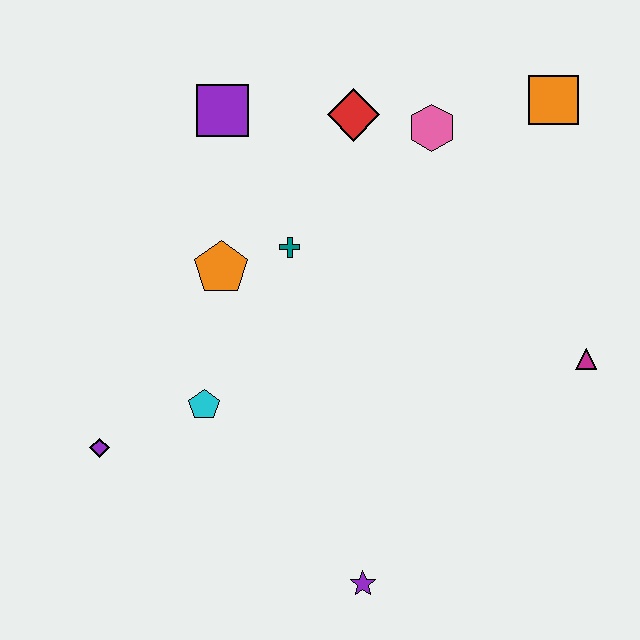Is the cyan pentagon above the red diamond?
No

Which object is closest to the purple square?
The red diamond is closest to the purple square.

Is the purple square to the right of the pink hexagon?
No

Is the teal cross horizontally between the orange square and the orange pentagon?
Yes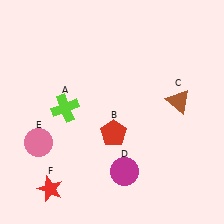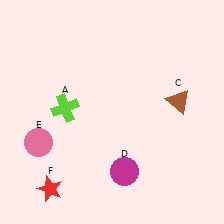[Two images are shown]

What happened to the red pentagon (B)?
The red pentagon (B) was removed in Image 2. It was in the bottom-right area of Image 1.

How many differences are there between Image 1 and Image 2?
There is 1 difference between the two images.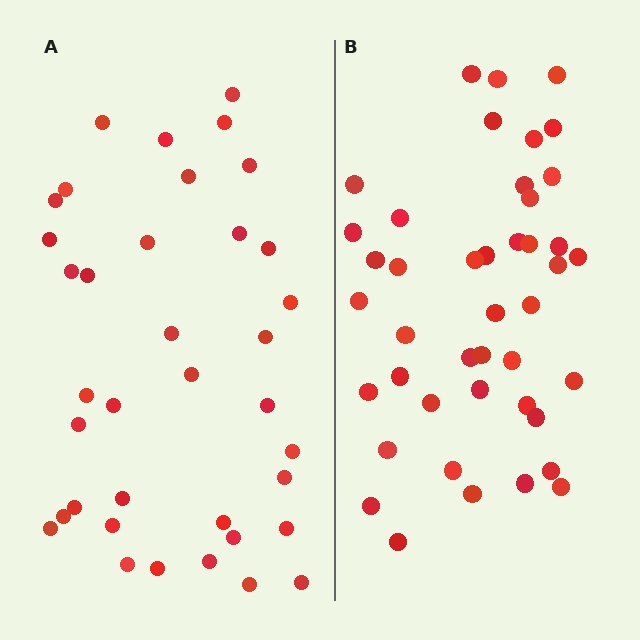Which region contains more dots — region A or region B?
Region B (the right region) has more dots.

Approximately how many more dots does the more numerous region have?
Region B has about 6 more dots than region A.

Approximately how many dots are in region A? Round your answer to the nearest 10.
About 40 dots. (The exact count is 37, which rounds to 40.)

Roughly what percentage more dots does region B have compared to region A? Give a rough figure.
About 15% more.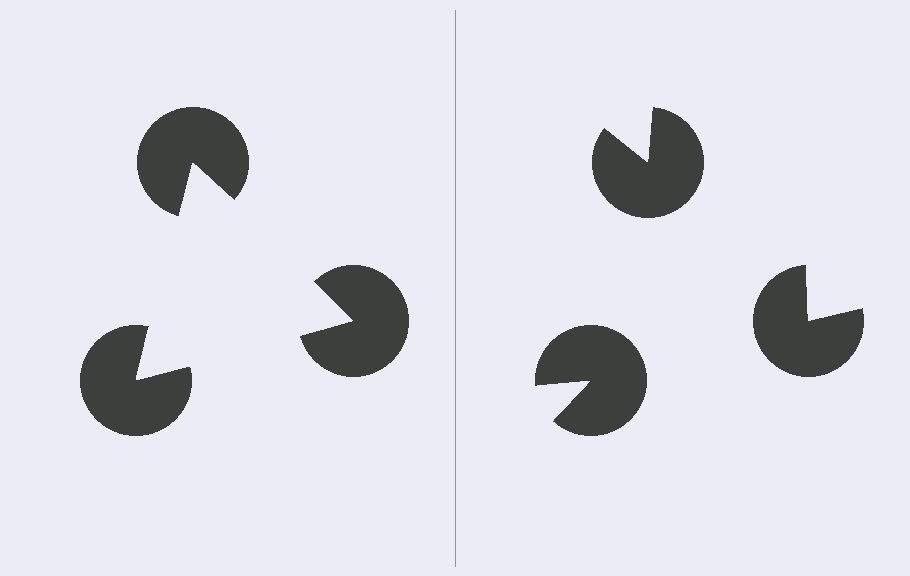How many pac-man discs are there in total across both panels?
6 — 3 on each side.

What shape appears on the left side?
An illusory triangle.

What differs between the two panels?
The pac-man discs are positioned identically on both sides; only the wedge orientations differ. On the left they align to a triangle; on the right they are misaligned.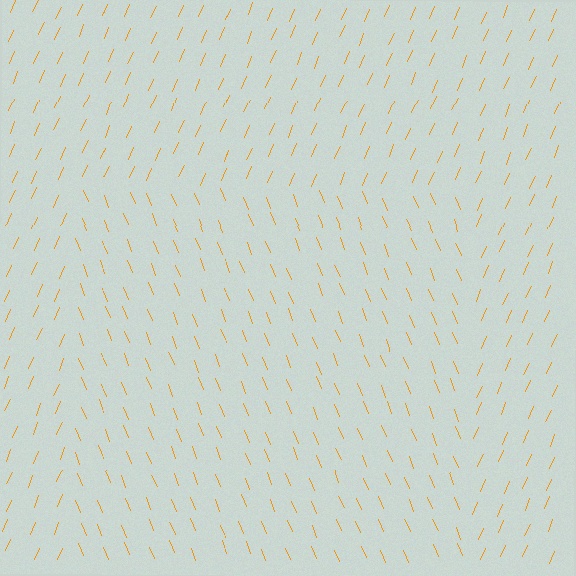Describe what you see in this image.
The image is filled with small orange line segments. A rectangle region in the image has lines oriented differently from the surrounding lines, creating a visible texture boundary.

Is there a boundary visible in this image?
Yes, there is a texture boundary formed by a change in line orientation.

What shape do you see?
I see a rectangle.